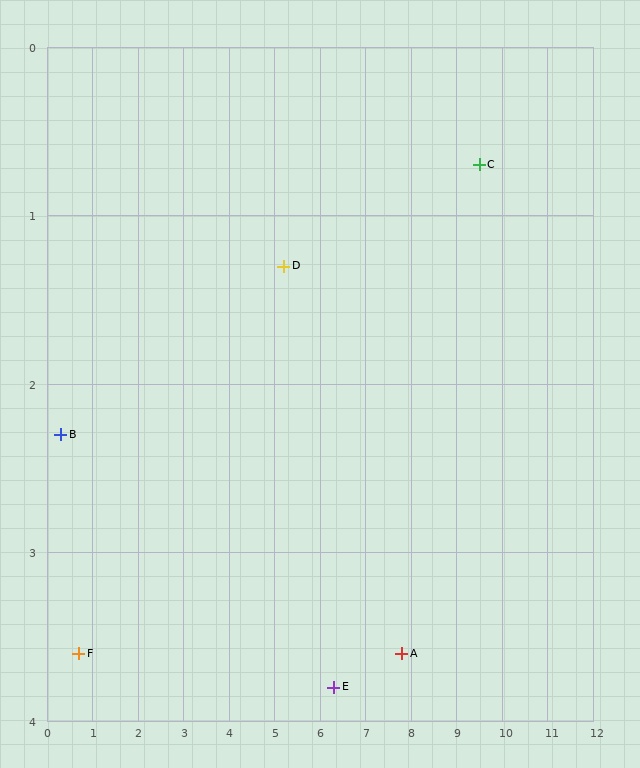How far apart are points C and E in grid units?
Points C and E are about 4.5 grid units apart.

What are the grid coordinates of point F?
Point F is at approximately (0.7, 3.6).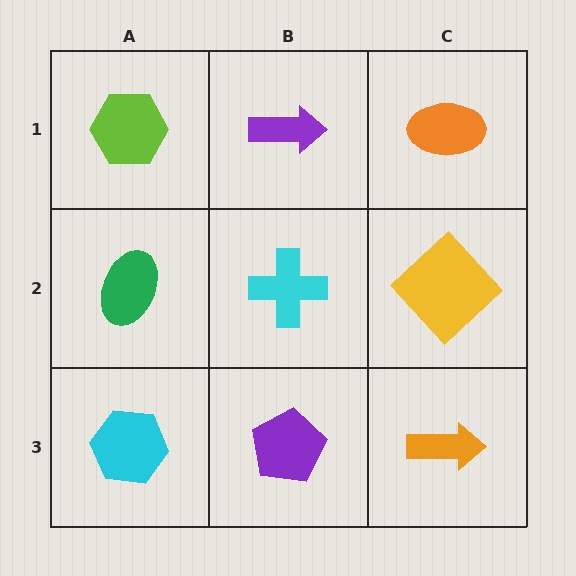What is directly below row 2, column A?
A cyan hexagon.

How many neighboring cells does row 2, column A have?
3.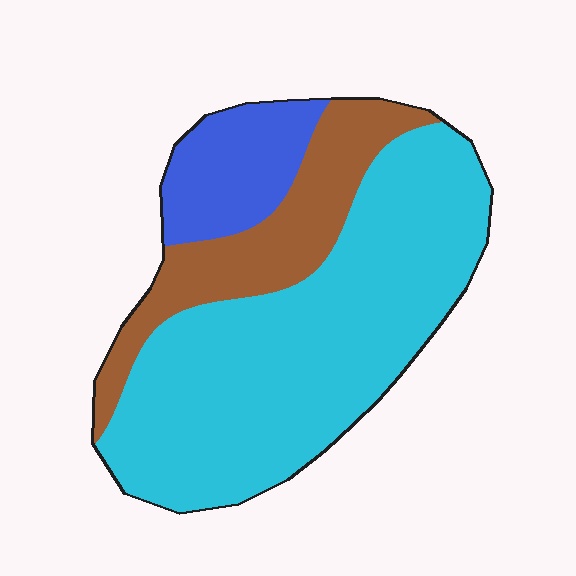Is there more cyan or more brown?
Cyan.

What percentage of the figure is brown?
Brown takes up about one fifth (1/5) of the figure.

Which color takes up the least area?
Blue, at roughly 15%.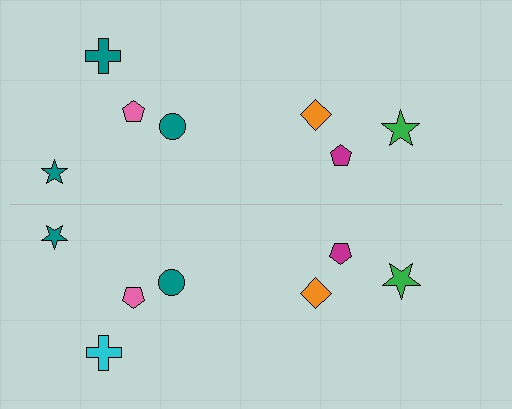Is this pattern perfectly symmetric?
No, the pattern is not perfectly symmetric. The cyan cross on the bottom side breaks the symmetry — its mirror counterpart is teal.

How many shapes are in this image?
There are 14 shapes in this image.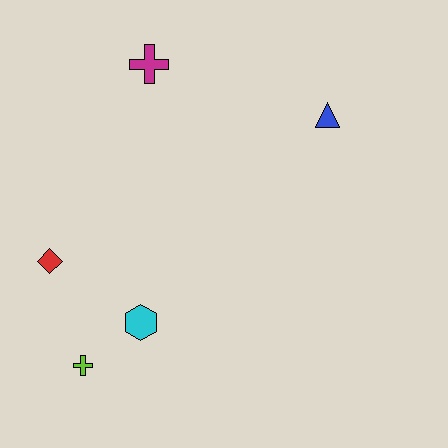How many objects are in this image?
There are 5 objects.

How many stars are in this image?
There are no stars.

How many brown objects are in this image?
There are no brown objects.